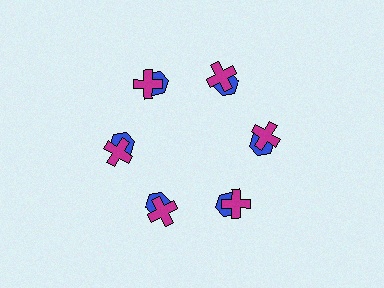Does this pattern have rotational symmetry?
Yes, this pattern has 6-fold rotational symmetry. It looks the same after rotating 60 degrees around the center.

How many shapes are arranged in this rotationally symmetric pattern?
There are 12 shapes, arranged in 6 groups of 2.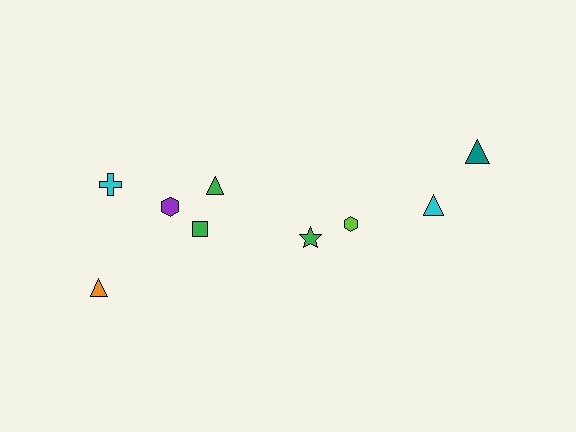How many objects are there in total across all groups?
There are 9 objects.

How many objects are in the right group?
There are 3 objects.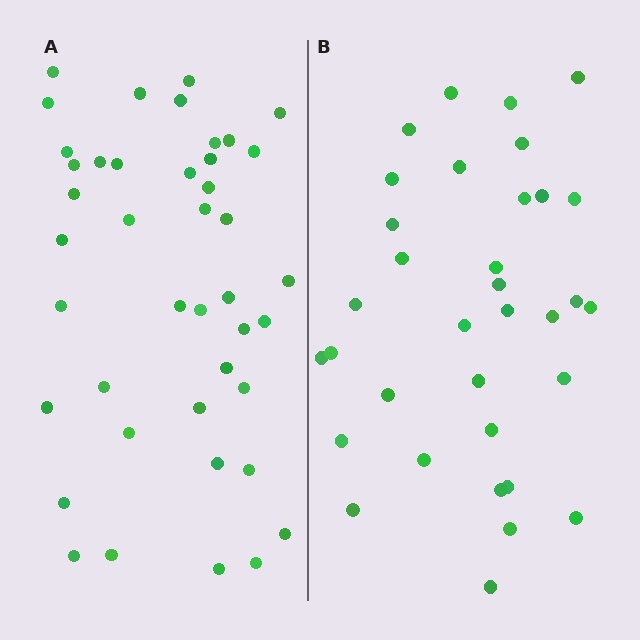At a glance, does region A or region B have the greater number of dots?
Region A (the left region) has more dots.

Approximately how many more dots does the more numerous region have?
Region A has roughly 8 or so more dots than region B.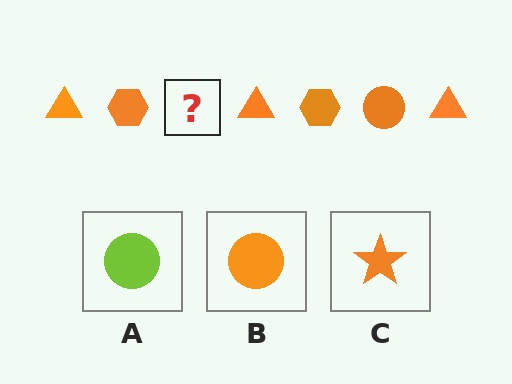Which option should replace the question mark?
Option B.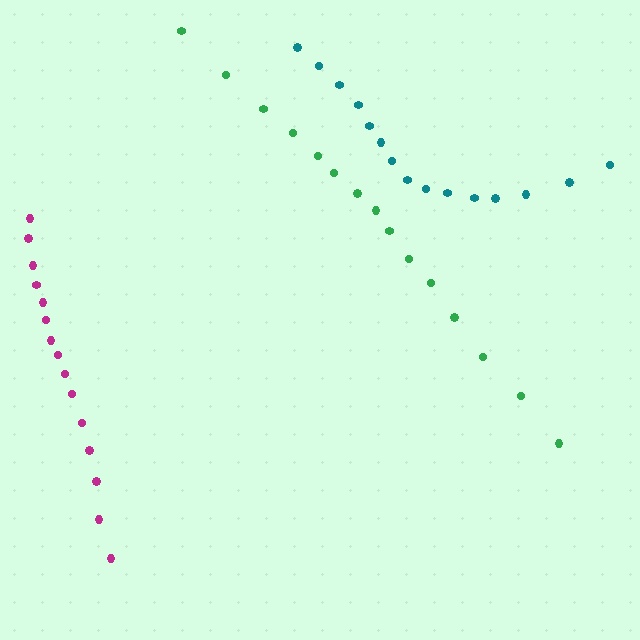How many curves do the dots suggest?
There are 3 distinct paths.